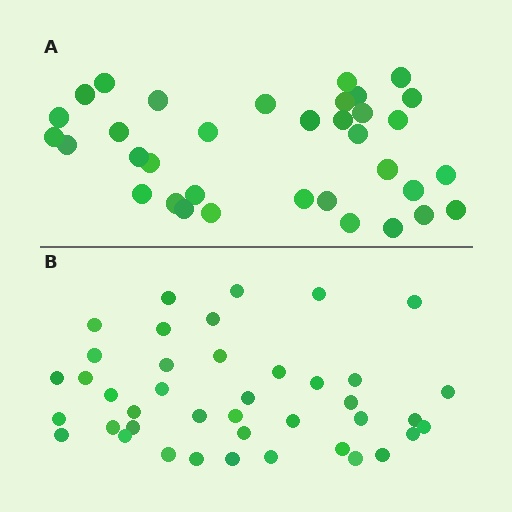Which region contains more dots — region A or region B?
Region B (the bottom region) has more dots.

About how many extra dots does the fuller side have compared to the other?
Region B has about 6 more dots than region A.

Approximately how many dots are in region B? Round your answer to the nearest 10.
About 40 dots. (The exact count is 41, which rounds to 40.)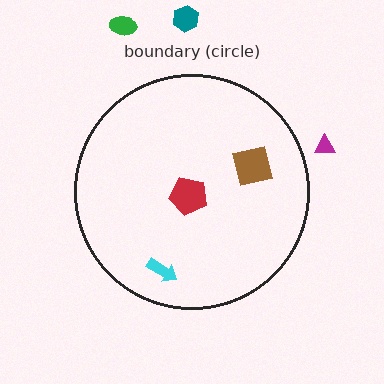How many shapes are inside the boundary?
3 inside, 3 outside.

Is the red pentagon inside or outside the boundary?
Inside.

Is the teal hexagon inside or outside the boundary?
Outside.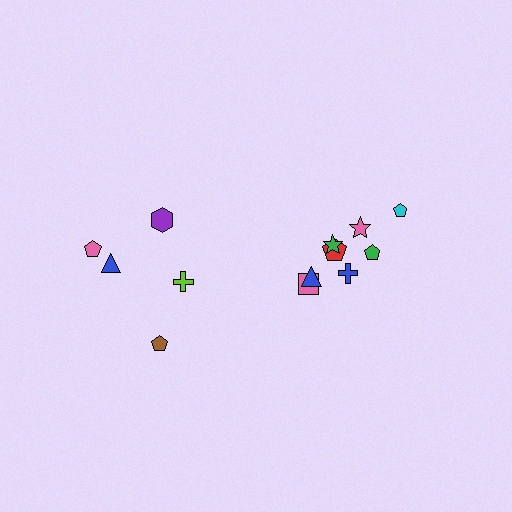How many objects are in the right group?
There are 8 objects.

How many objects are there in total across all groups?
There are 13 objects.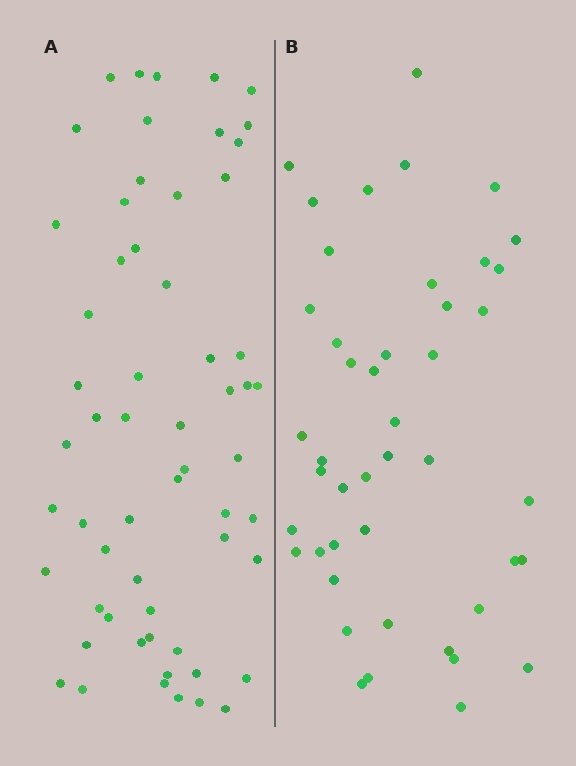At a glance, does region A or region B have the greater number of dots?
Region A (the left region) has more dots.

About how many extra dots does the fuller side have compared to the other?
Region A has approximately 15 more dots than region B.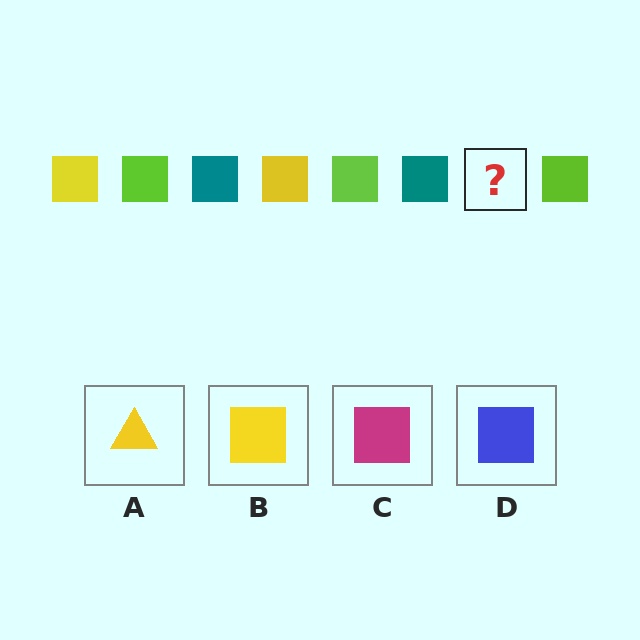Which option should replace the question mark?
Option B.